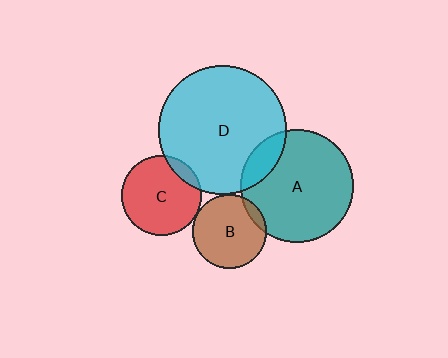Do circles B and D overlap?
Yes.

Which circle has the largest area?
Circle D (cyan).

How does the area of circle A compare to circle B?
Approximately 2.3 times.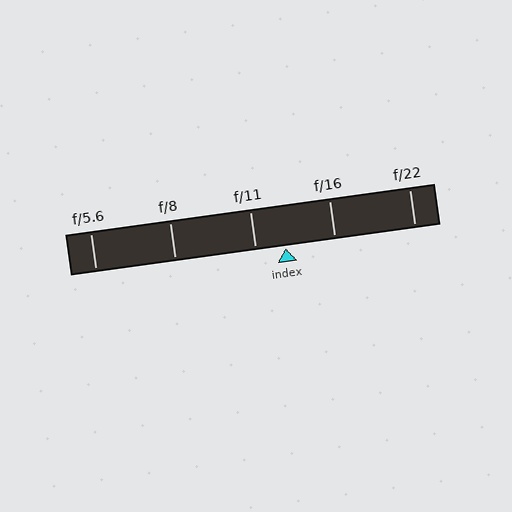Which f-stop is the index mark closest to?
The index mark is closest to f/11.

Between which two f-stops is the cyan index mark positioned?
The index mark is between f/11 and f/16.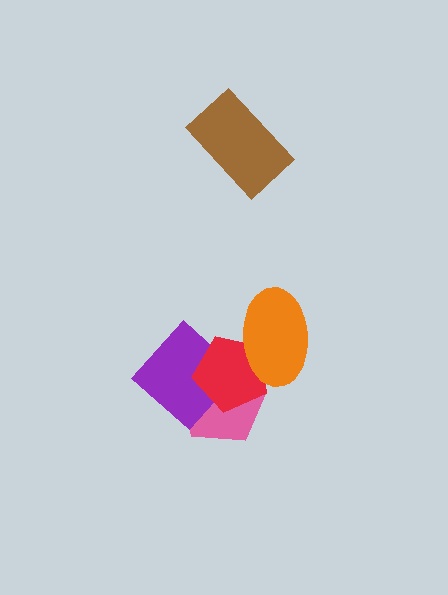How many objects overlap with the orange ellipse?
2 objects overlap with the orange ellipse.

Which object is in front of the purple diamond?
The red pentagon is in front of the purple diamond.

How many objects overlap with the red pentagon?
3 objects overlap with the red pentagon.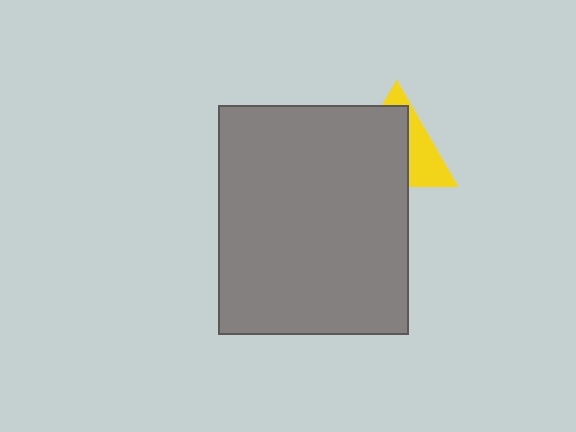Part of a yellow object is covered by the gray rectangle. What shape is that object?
It is a triangle.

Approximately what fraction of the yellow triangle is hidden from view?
Roughly 63% of the yellow triangle is hidden behind the gray rectangle.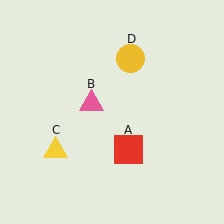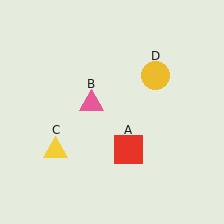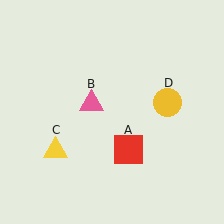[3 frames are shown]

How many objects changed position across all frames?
1 object changed position: yellow circle (object D).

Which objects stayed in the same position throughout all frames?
Red square (object A) and pink triangle (object B) and yellow triangle (object C) remained stationary.